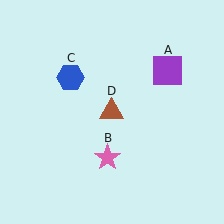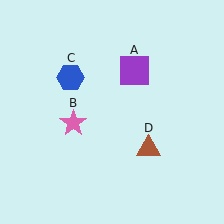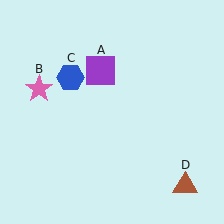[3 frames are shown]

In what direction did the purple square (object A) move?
The purple square (object A) moved left.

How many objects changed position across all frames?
3 objects changed position: purple square (object A), pink star (object B), brown triangle (object D).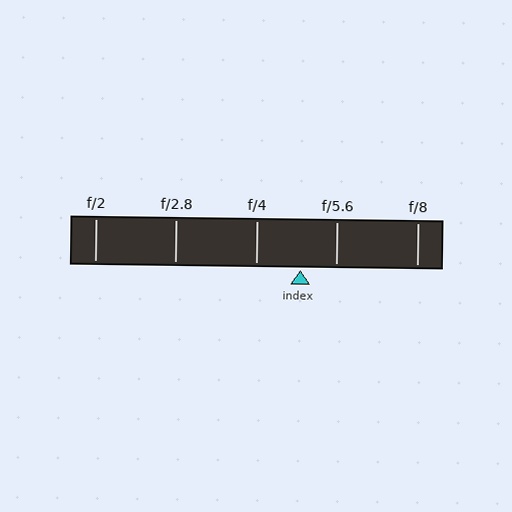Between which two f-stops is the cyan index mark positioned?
The index mark is between f/4 and f/5.6.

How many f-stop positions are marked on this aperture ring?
There are 5 f-stop positions marked.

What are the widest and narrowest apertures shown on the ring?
The widest aperture shown is f/2 and the narrowest is f/8.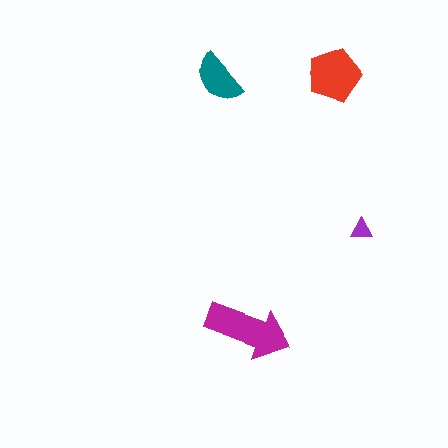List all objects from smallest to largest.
The purple triangle, the teal semicircle, the red pentagon, the magenta arrow.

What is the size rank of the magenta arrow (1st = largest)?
1st.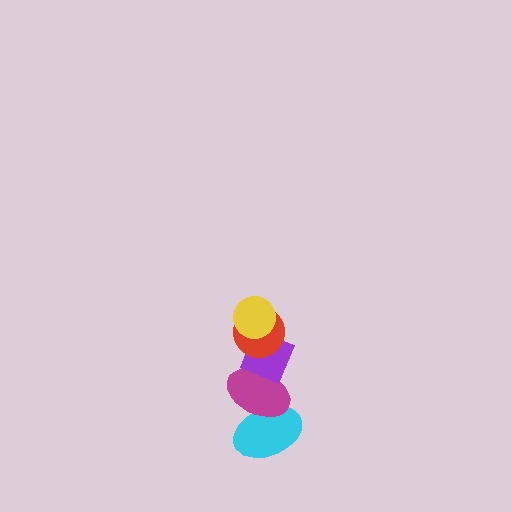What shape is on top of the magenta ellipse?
The purple diamond is on top of the magenta ellipse.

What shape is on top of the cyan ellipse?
The magenta ellipse is on top of the cyan ellipse.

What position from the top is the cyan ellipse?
The cyan ellipse is 5th from the top.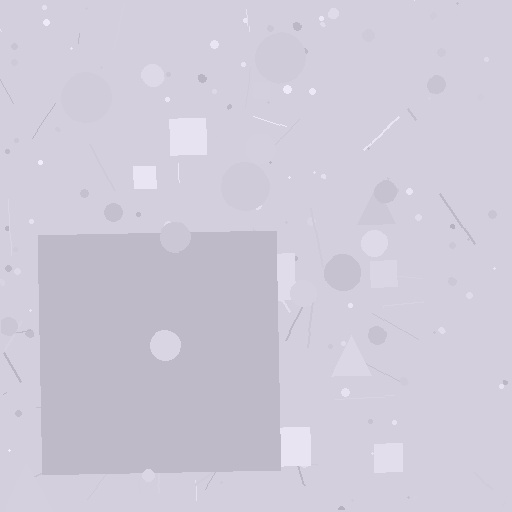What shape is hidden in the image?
A square is hidden in the image.